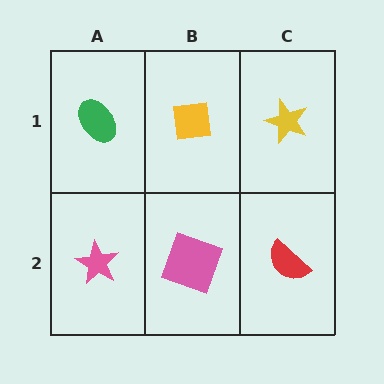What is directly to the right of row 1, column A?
A yellow square.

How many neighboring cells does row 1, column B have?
3.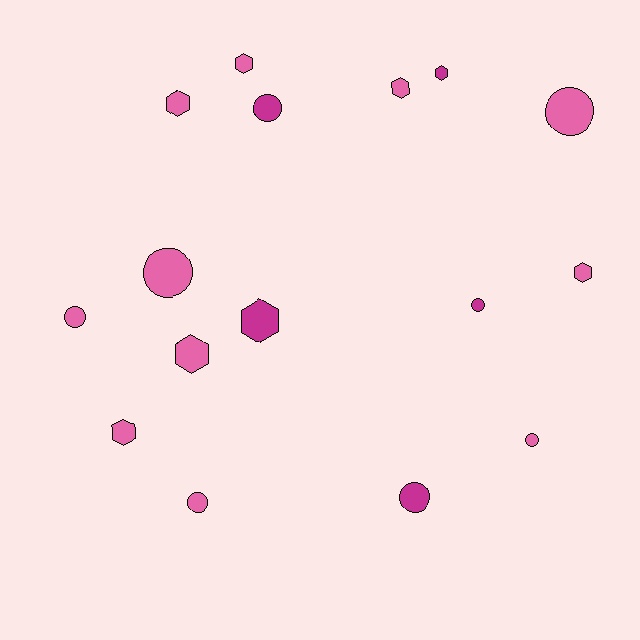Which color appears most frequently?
Pink, with 11 objects.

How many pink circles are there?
There are 5 pink circles.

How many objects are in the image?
There are 16 objects.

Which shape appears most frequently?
Hexagon, with 8 objects.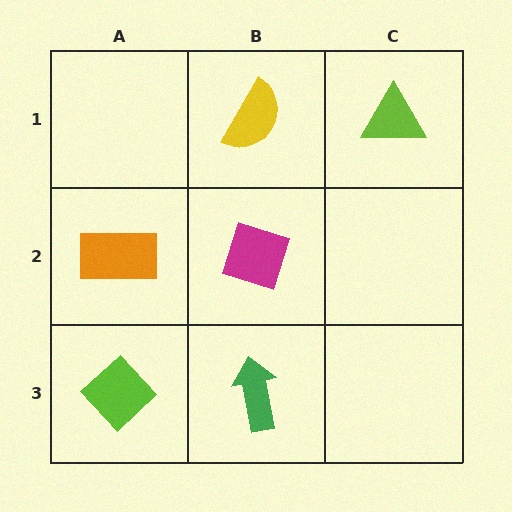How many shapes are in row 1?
2 shapes.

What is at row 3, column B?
A green arrow.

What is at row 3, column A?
A lime diamond.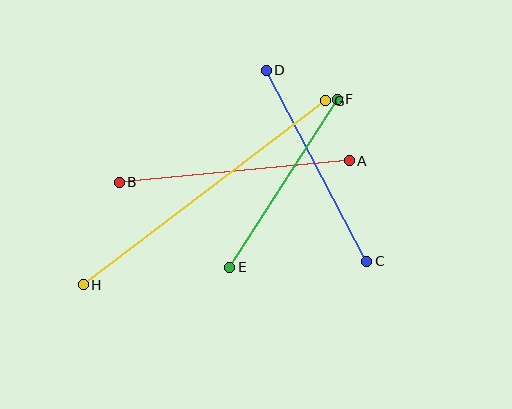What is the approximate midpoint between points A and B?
The midpoint is at approximately (234, 172) pixels.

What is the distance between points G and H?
The distance is approximately 304 pixels.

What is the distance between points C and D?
The distance is approximately 216 pixels.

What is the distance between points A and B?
The distance is approximately 231 pixels.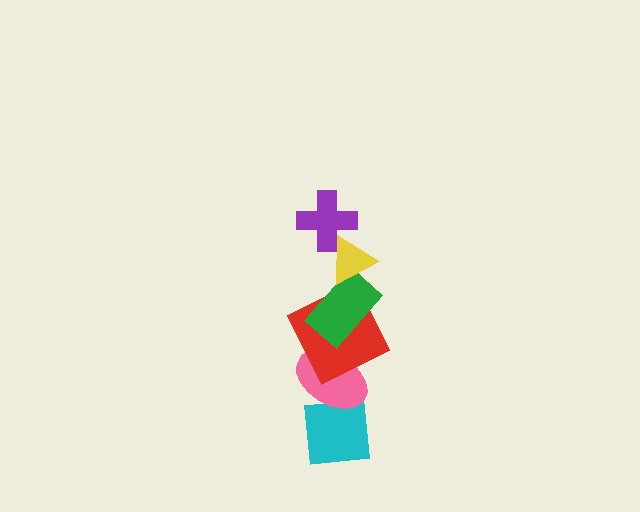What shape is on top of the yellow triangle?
The purple cross is on top of the yellow triangle.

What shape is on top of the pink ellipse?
The red square is on top of the pink ellipse.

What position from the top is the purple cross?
The purple cross is 1st from the top.